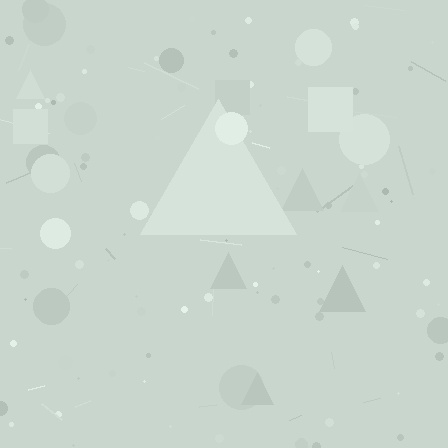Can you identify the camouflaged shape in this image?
The camouflaged shape is a triangle.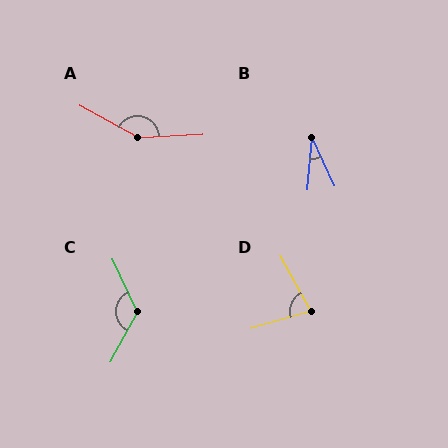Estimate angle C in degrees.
Approximately 127 degrees.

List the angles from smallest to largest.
B (30°), D (77°), C (127°), A (149°).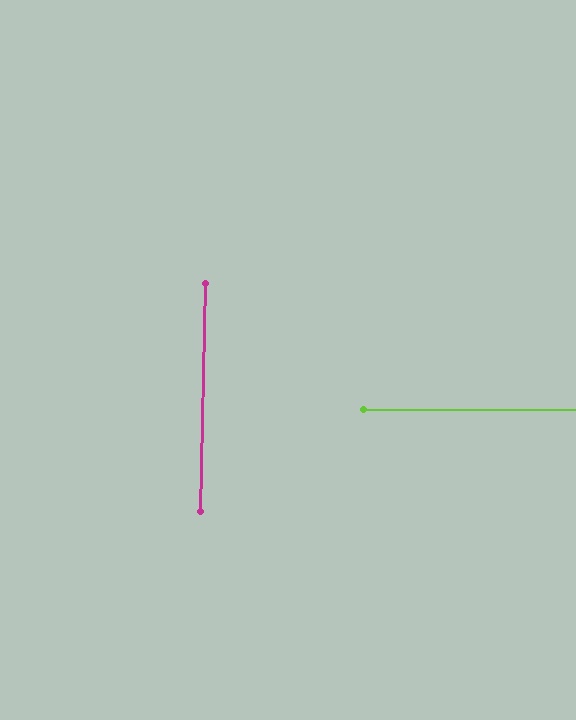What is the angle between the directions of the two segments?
Approximately 89 degrees.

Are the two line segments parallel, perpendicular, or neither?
Perpendicular — they meet at approximately 89°.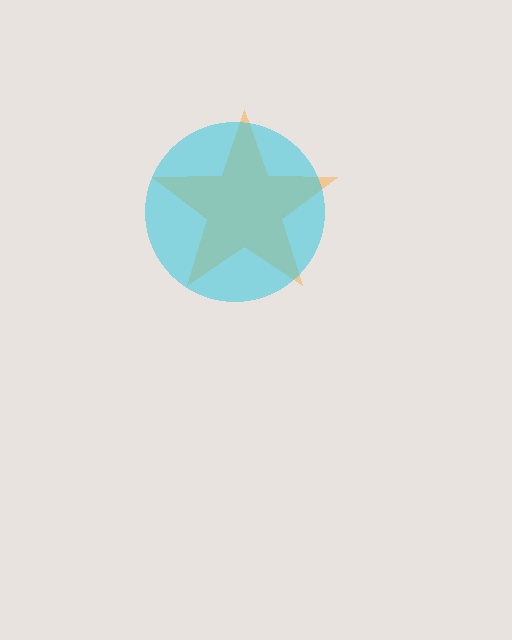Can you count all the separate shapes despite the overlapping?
Yes, there are 2 separate shapes.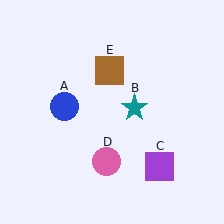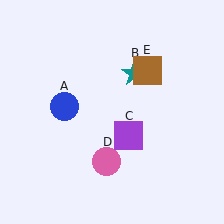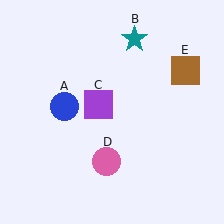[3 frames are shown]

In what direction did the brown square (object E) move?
The brown square (object E) moved right.